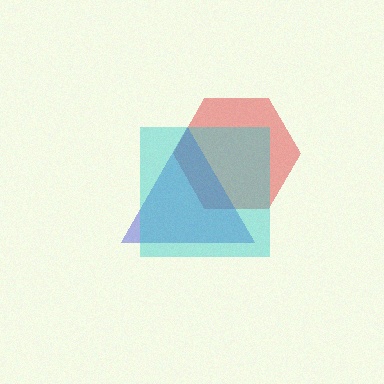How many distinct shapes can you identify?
There are 3 distinct shapes: a red hexagon, a blue triangle, a cyan square.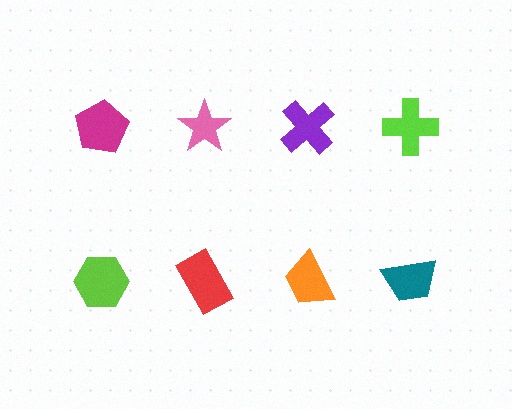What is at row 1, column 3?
A purple cross.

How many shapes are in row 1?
4 shapes.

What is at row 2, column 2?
A red rectangle.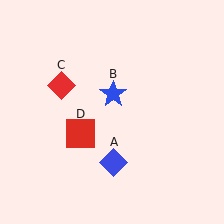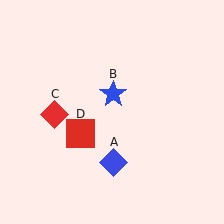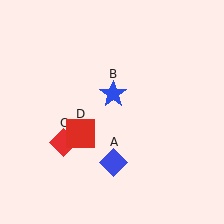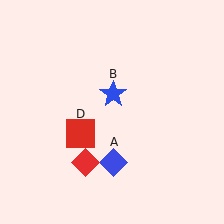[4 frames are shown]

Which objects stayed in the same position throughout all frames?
Blue diamond (object A) and blue star (object B) and red square (object D) remained stationary.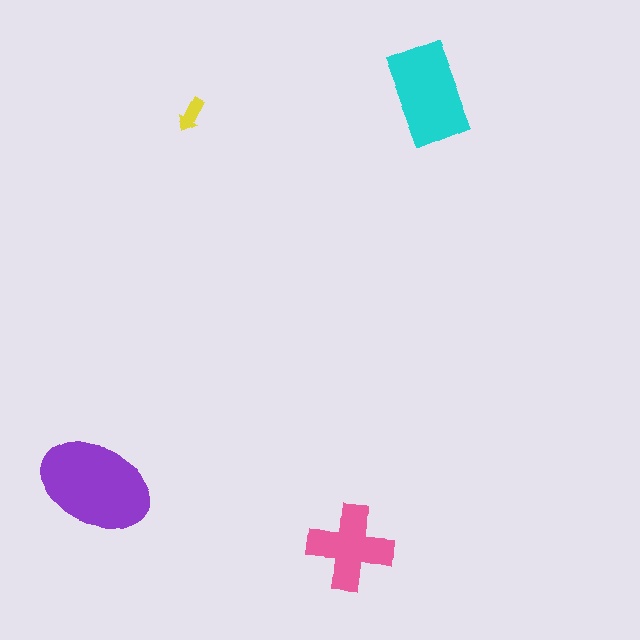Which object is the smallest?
The yellow arrow.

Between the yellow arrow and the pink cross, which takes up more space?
The pink cross.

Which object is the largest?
The purple ellipse.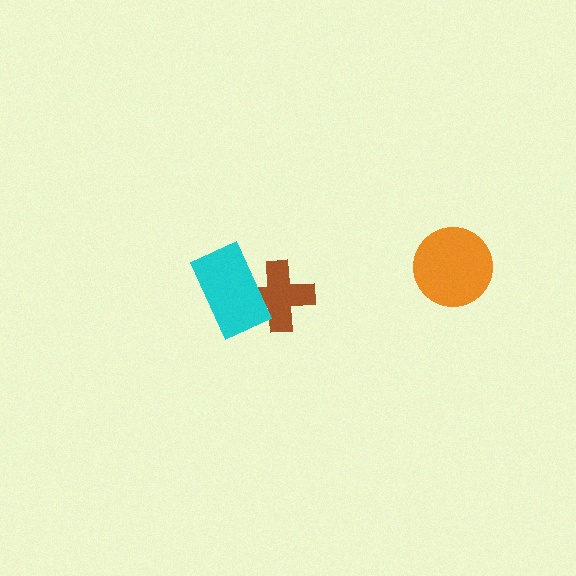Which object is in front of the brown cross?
The cyan rectangle is in front of the brown cross.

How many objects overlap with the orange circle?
0 objects overlap with the orange circle.